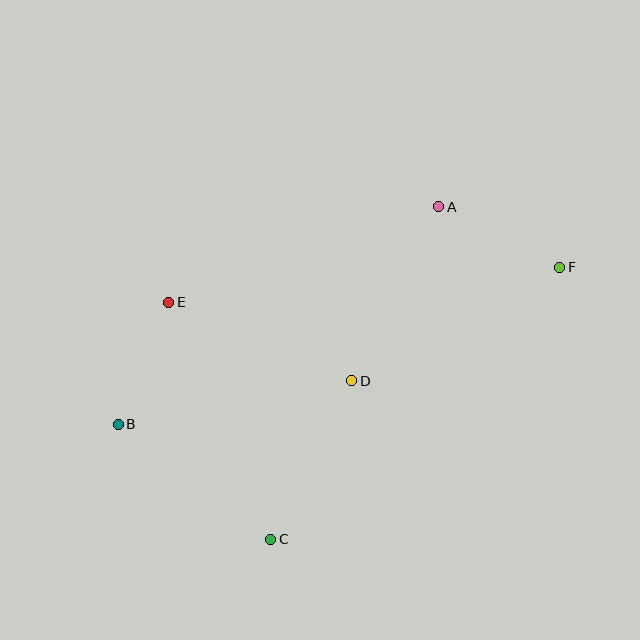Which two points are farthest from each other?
Points B and F are farthest from each other.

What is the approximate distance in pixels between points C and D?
The distance between C and D is approximately 178 pixels.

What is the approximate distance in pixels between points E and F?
The distance between E and F is approximately 392 pixels.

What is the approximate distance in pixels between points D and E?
The distance between D and E is approximately 199 pixels.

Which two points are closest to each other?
Points B and E are closest to each other.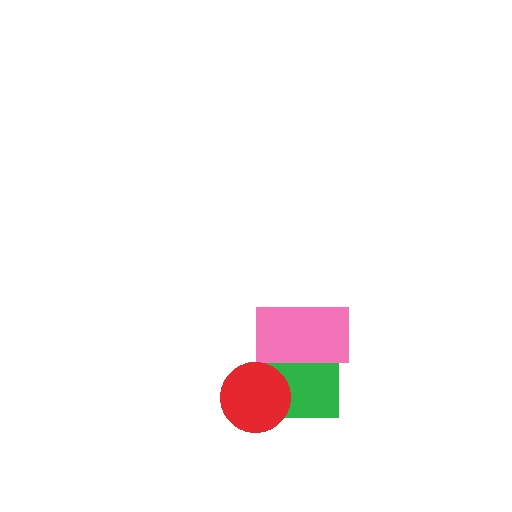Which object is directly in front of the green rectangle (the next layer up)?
The pink rectangle is directly in front of the green rectangle.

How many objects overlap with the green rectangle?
2 objects overlap with the green rectangle.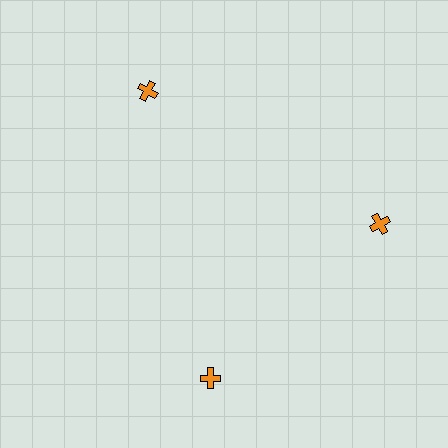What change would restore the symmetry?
The symmetry would be restored by rotating it back into even spacing with its neighbors so that all 3 crosses sit at equal angles and equal distance from the center.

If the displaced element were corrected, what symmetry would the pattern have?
It would have 3-fold rotational symmetry — the pattern would map onto itself every 120 degrees.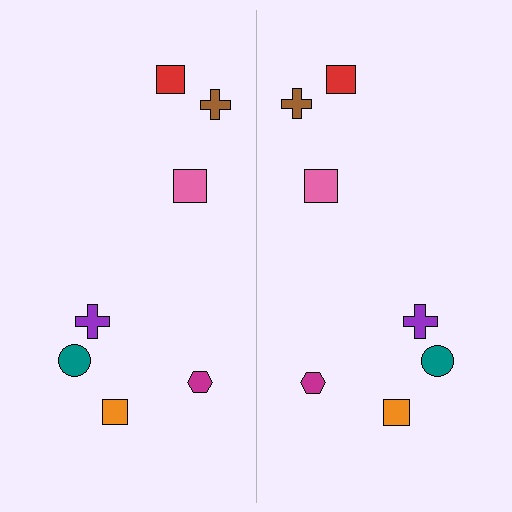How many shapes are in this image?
There are 14 shapes in this image.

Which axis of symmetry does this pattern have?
The pattern has a vertical axis of symmetry running through the center of the image.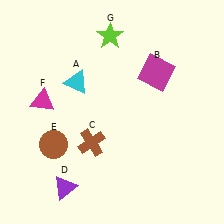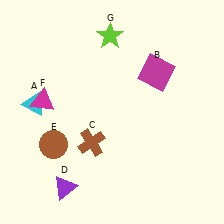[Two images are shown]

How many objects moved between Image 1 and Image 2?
1 object moved between the two images.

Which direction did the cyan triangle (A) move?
The cyan triangle (A) moved left.